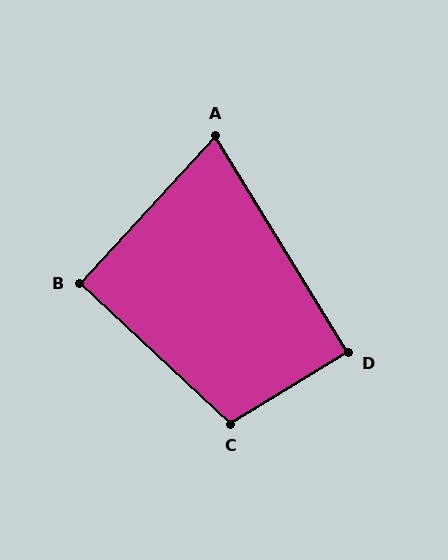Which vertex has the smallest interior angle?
A, at approximately 74 degrees.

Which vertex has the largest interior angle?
C, at approximately 106 degrees.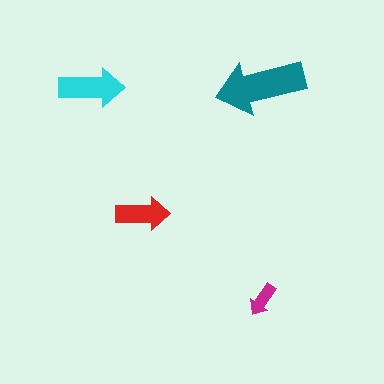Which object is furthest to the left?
The cyan arrow is leftmost.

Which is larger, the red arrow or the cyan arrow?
The cyan one.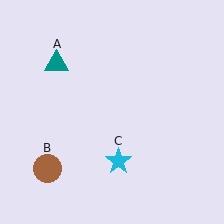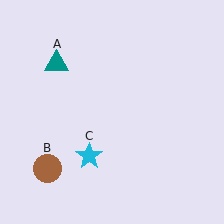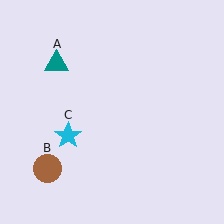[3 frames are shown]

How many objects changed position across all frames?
1 object changed position: cyan star (object C).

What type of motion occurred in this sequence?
The cyan star (object C) rotated clockwise around the center of the scene.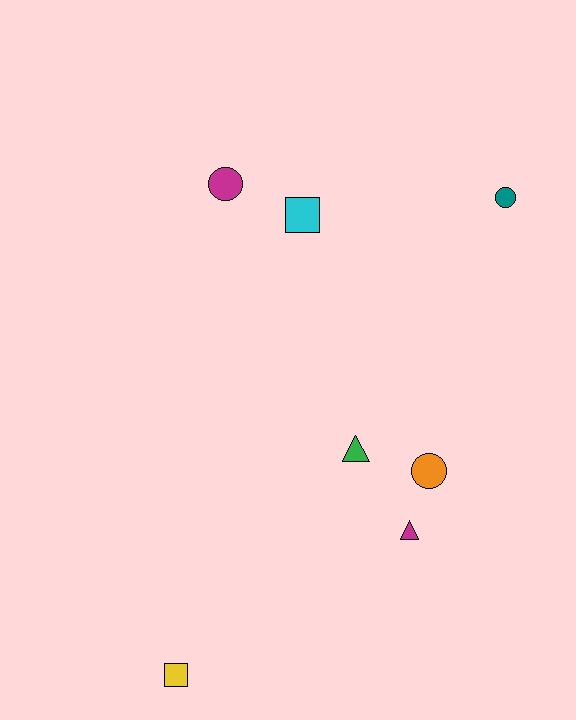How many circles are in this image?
There are 3 circles.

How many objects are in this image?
There are 7 objects.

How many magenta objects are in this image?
There are 2 magenta objects.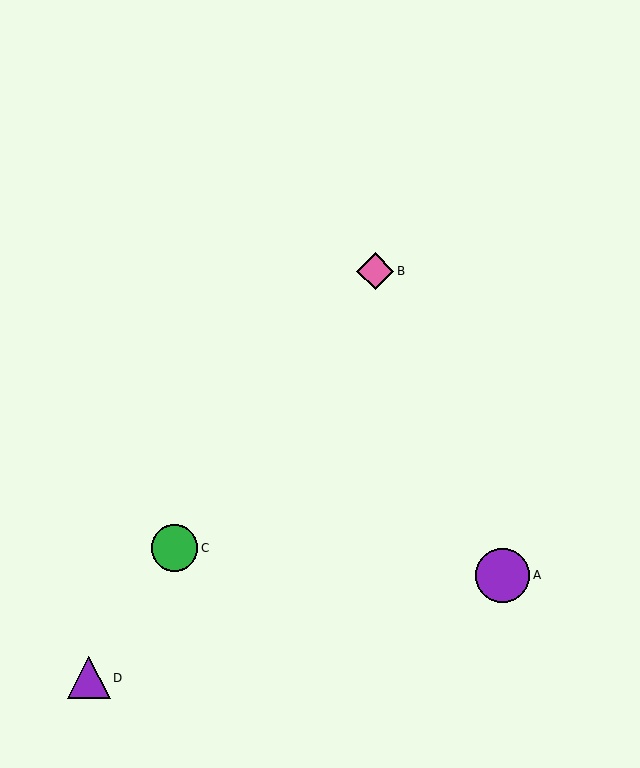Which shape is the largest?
The purple circle (labeled A) is the largest.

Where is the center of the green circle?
The center of the green circle is at (174, 548).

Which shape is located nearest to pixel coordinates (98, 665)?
The purple triangle (labeled D) at (89, 678) is nearest to that location.